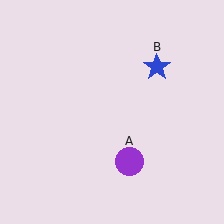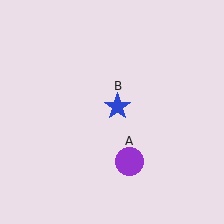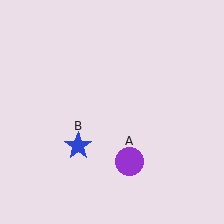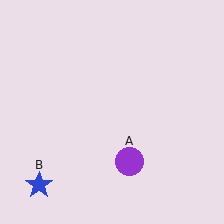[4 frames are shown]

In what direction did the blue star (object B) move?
The blue star (object B) moved down and to the left.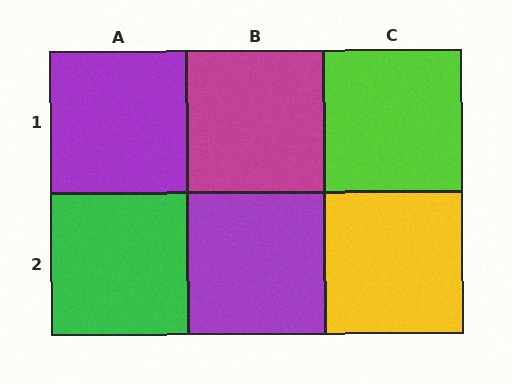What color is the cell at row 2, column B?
Purple.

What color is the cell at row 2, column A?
Green.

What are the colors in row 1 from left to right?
Purple, magenta, lime.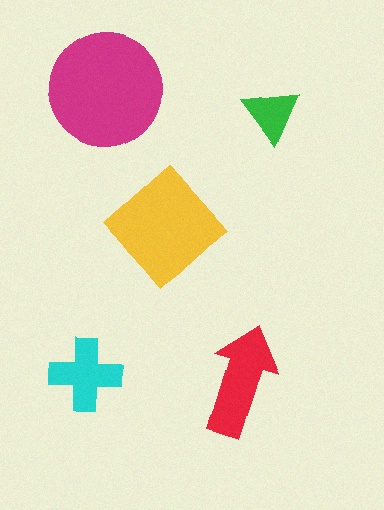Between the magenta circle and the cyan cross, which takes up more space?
The magenta circle.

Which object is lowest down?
The red arrow is bottommost.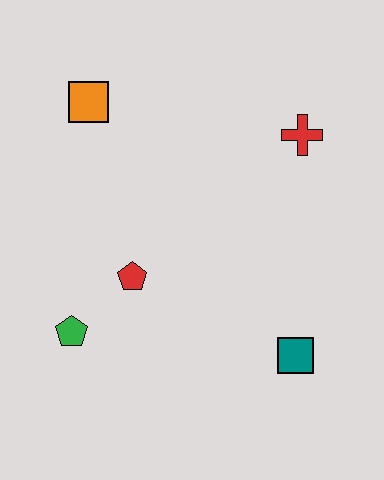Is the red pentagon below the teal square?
No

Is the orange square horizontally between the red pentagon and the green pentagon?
Yes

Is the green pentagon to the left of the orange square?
Yes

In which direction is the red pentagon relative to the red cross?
The red pentagon is to the left of the red cross.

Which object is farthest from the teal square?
The orange square is farthest from the teal square.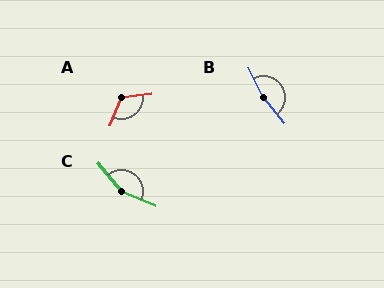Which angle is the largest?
B, at approximately 168 degrees.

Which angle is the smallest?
A, at approximately 118 degrees.